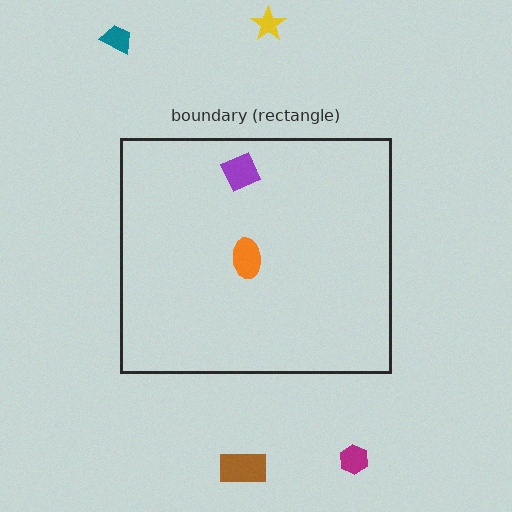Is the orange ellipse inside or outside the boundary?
Inside.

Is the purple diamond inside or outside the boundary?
Inside.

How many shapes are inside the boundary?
2 inside, 4 outside.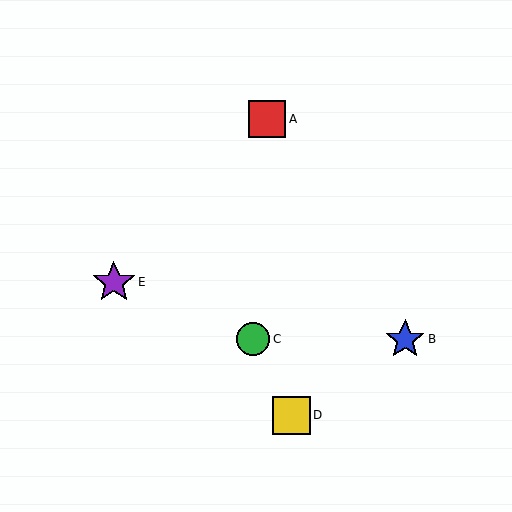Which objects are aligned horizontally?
Objects B, C are aligned horizontally.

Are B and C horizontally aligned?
Yes, both are at y≈339.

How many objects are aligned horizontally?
2 objects (B, C) are aligned horizontally.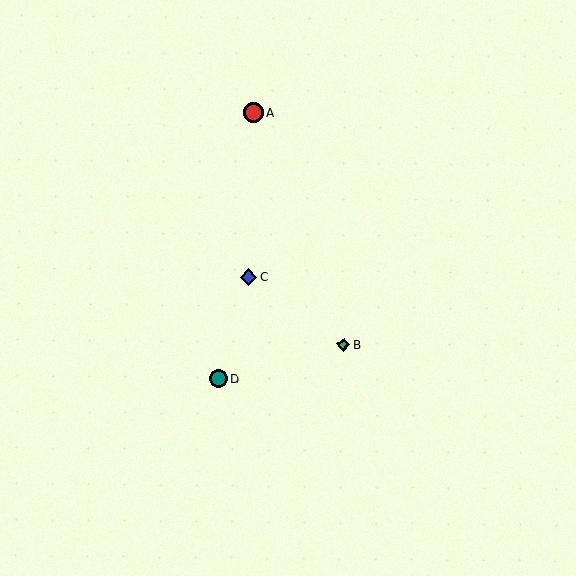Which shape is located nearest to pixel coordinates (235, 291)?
The blue diamond (labeled C) at (249, 277) is nearest to that location.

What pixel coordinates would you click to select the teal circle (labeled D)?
Click at (218, 379) to select the teal circle D.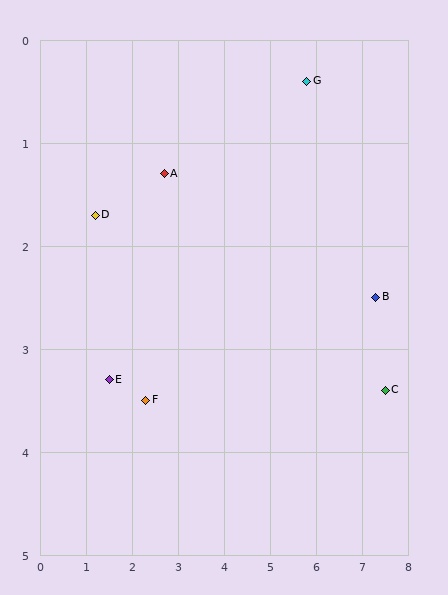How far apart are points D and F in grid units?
Points D and F are about 2.1 grid units apart.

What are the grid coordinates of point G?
Point G is at approximately (5.8, 0.4).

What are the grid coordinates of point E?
Point E is at approximately (1.5, 3.3).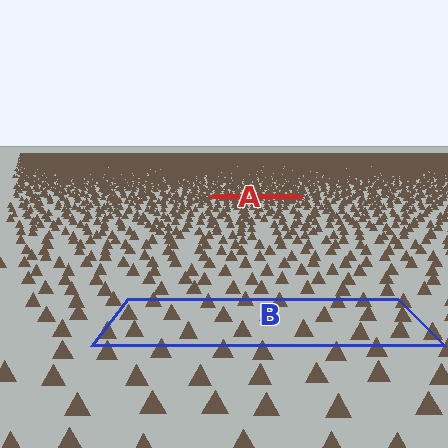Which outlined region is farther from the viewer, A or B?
Region A is farther from the viewer — the texture elements inside it appear smaller and more densely packed.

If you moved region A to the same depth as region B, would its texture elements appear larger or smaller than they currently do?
They would appear larger. At a closer depth, the same texture elements are projected at a bigger on-screen size.